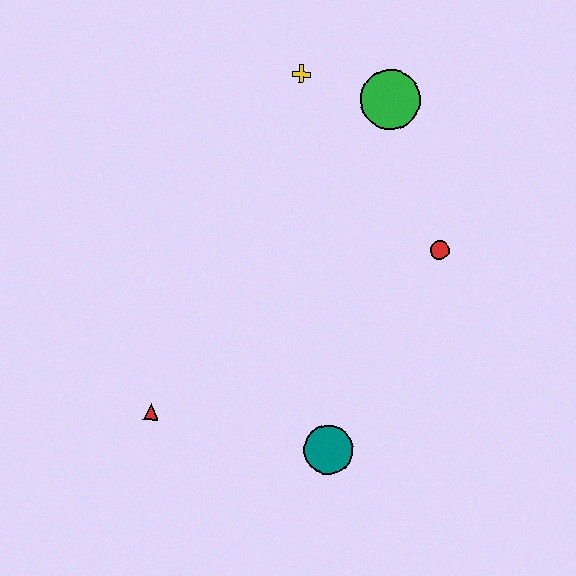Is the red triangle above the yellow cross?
No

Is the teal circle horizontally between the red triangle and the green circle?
Yes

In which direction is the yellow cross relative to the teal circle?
The yellow cross is above the teal circle.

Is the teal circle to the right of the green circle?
No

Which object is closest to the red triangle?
The teal circle is closest to the red triangle.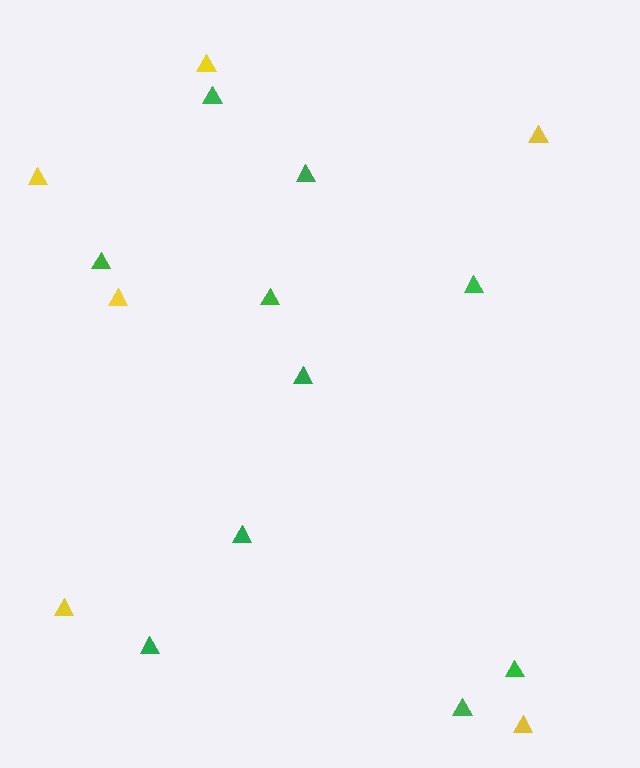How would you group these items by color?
There are 2 groups: one group of yellow triangles (6) and one group of green triangles (10).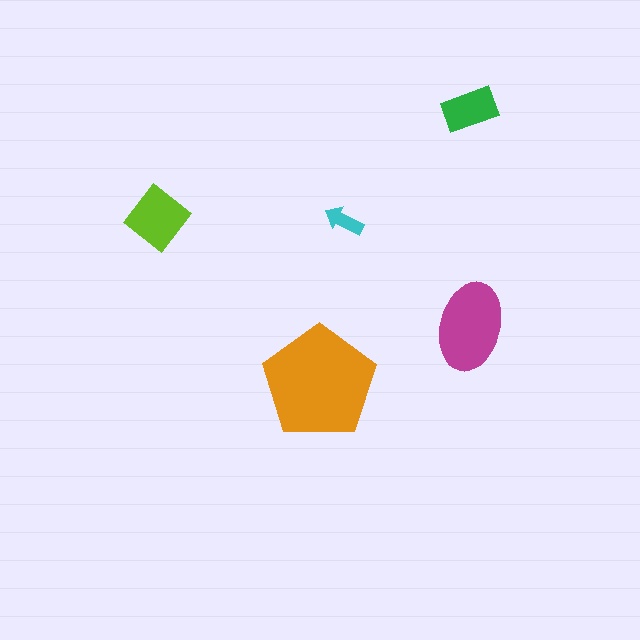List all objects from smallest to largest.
The cyan arrow, the green rectangle, the lime diamond, the magenta ellipse, the orange pentagon.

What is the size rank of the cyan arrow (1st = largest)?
5th.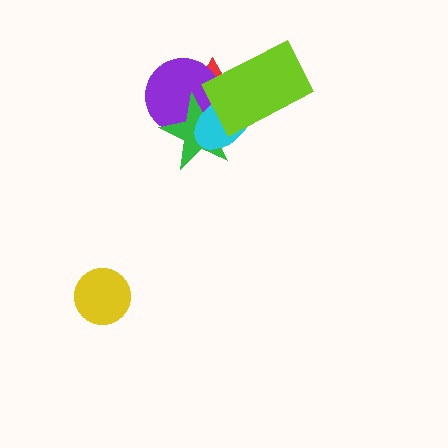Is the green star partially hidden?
Yes, it is partially covered by another shape.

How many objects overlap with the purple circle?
4 objects overlap with the purple circle.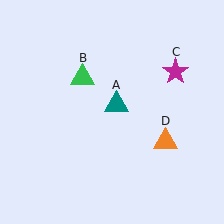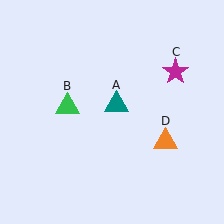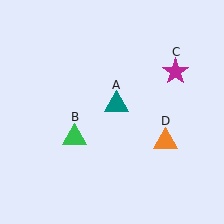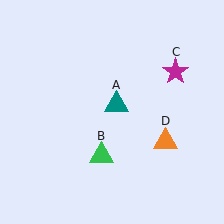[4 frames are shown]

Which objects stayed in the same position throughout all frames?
Teal triangle (object A) and magenta star (object C) and orange triangle (object D) remained stationary.